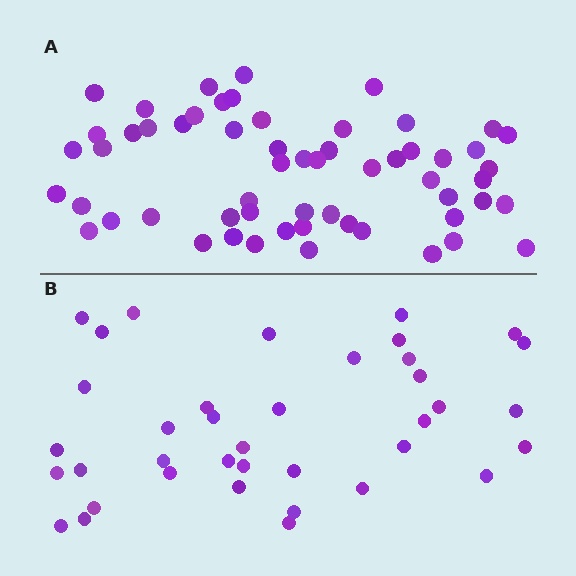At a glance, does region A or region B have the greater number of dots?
Region A (the top region) has more dots.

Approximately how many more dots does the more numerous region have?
Region A has approximately 20 more dots than region B.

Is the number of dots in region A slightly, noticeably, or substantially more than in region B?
Region A has substantially more. The ratio is roughly 1.5 to 1.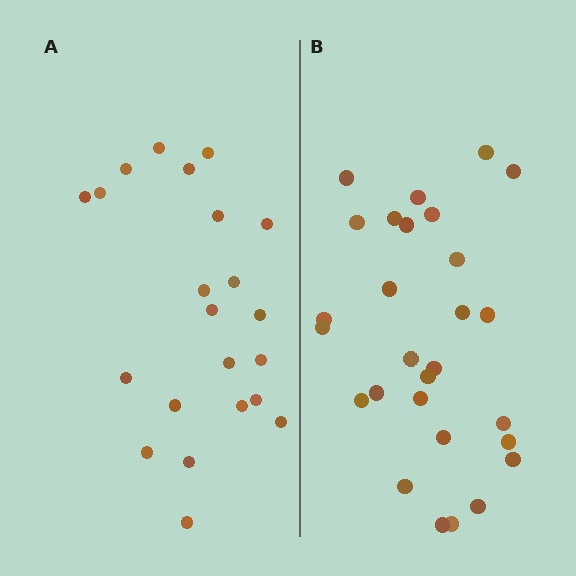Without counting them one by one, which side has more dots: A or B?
Region B (the right region) has more dots.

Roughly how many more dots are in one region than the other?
Region B has about 6 more dots than region A.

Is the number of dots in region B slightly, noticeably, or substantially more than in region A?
Region B has noticeably more, but not dramatically so. The ratio is roughly 1.3 to 1.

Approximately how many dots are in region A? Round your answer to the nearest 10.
About 20 dots. (The exact count is 22, which rounds to 20.)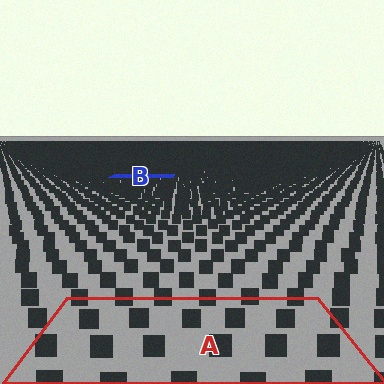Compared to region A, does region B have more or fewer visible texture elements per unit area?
Region B has more texture elements per unit area — they are packed more densely because it is farther away.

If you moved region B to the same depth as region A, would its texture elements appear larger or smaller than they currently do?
They would appear larger. At a closer depth, the same texture elements are projected at a bigger on-screen size.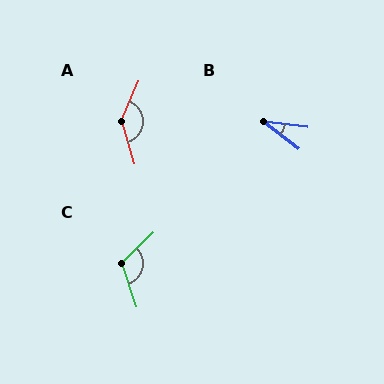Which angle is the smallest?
B, at approximately 31 degrees.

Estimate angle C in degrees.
Approximately 114 degrees.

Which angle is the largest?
A, at approximately 140 degrees.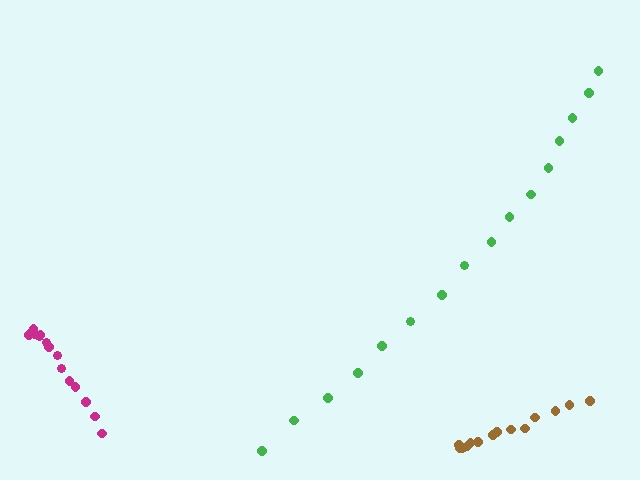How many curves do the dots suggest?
There are 3 distinct paths.